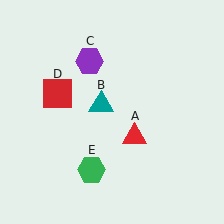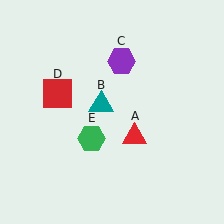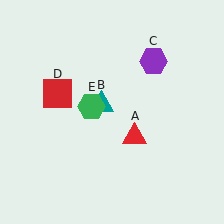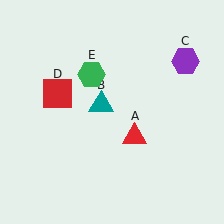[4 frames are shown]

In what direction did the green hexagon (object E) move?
The green hexagon (object E) moved up.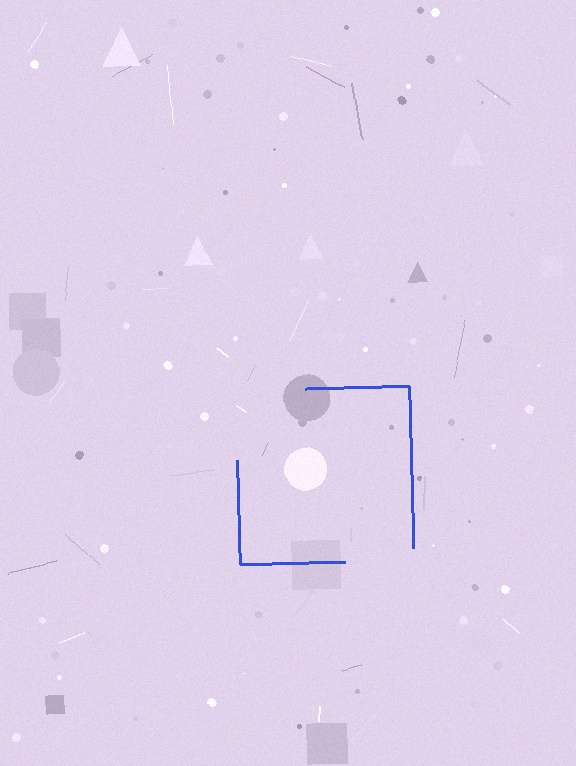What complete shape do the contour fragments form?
The contour fragments form a square.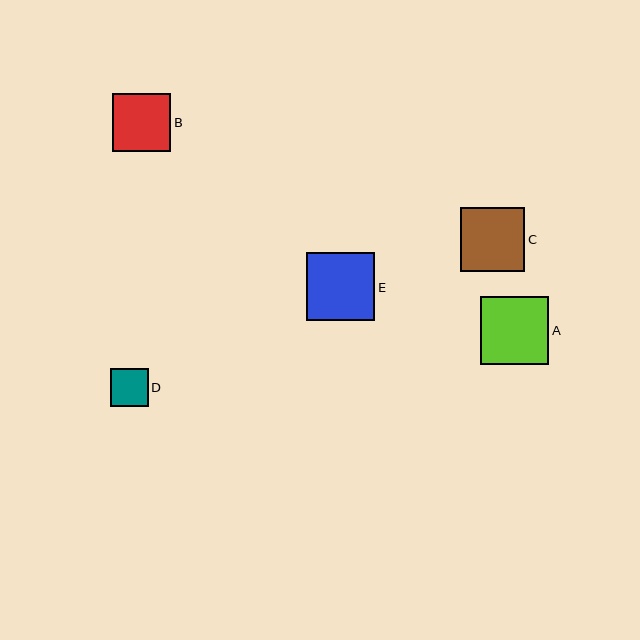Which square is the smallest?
Square D is the smallest with a size of approximately 38 pixels.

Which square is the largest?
Square E is the largest with a size of approximately 68 pixels.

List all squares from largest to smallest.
From largest to smallest: E, A, C, B, D.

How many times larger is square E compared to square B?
Square E is approximately 1.2 times the size of square B.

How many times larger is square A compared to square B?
Square A is approximately 1.2 times the size of square B.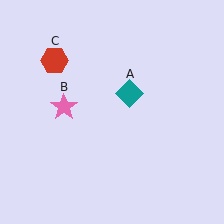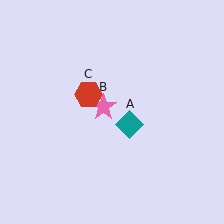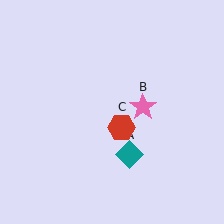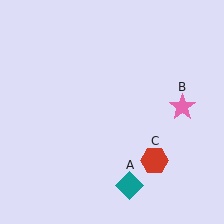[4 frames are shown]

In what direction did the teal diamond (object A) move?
The teal diamond (object A) moved down.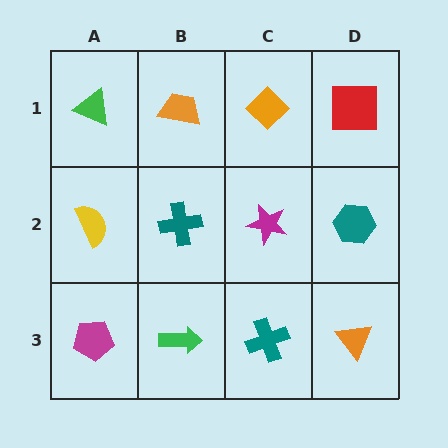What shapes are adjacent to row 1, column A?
A yellow semicircle (row 2, column A), an orange trapezoid (row 1, column B).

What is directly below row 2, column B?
A green arrow.